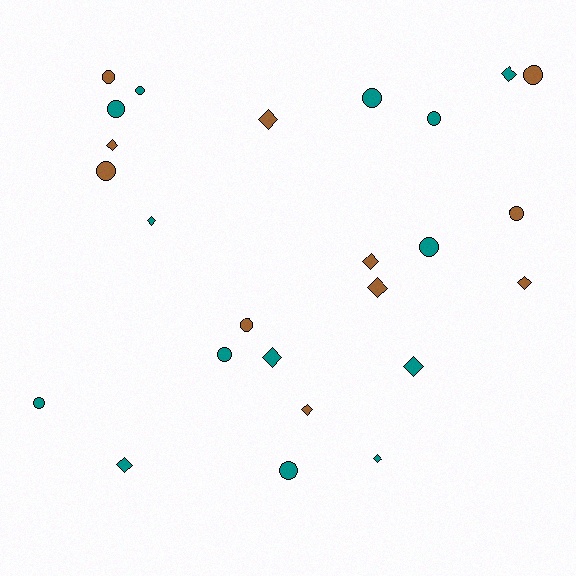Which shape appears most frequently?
Circle, with 13 objects.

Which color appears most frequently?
Teal, with 14 objects.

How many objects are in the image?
There are 25 objects.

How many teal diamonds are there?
There are 6 teal diamonds.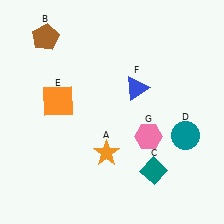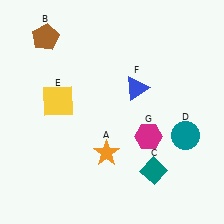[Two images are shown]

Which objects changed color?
E changed from orange to yellow. G changed from pink to magenta.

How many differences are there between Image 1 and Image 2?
There are 2 differences between the two images.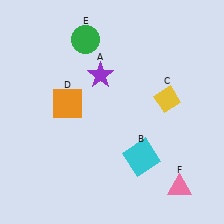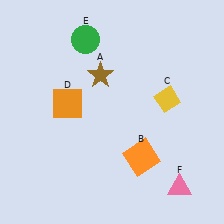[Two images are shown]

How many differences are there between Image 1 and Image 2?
There are 2 differences between the two images.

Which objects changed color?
A changed from purple to brown. B changed from cyan to orange.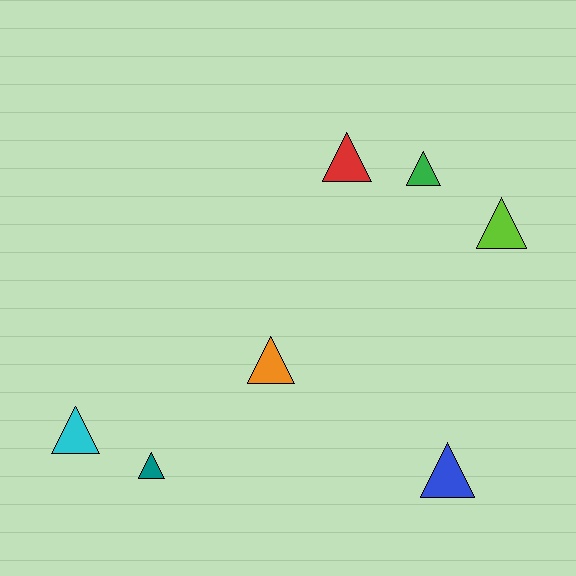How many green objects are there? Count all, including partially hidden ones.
There is 1 green object.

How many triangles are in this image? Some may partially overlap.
There are 7 triangles.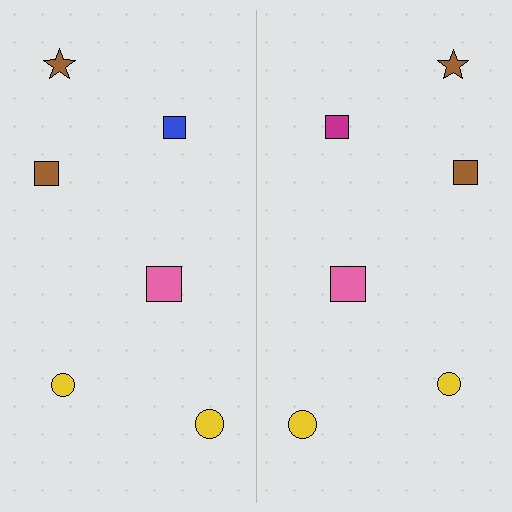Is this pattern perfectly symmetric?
No, the pattern is not perfectly symmetric. The magenta square on the right side breaks the symmetry — its mirror counterpart is blue.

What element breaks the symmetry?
The magenta square on the right side breaks the symmetry — its mirror counterpart is blue.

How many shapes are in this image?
There are 12 shapes in this image.